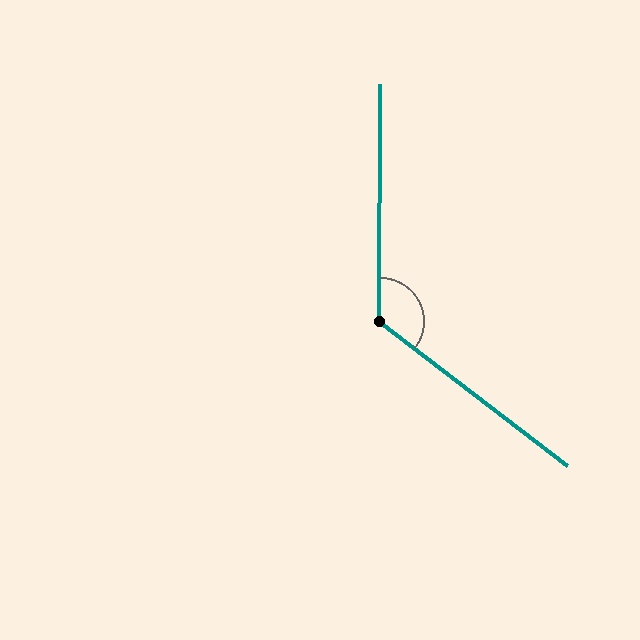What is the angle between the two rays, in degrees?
Approximately 127 degrees.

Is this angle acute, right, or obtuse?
It is obtuse.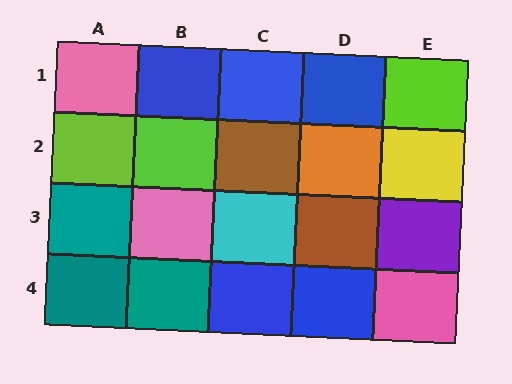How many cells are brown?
2 cells are brown.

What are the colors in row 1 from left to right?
Pink, blue, blue, blue, lime.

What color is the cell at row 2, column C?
Brown.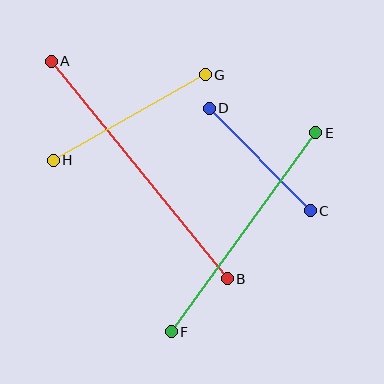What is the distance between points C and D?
The distance is approximately 144 pixels.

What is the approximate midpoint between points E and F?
The midpoint is at approximately (244, 232) pixels.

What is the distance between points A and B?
The distance is approximately 280 pixels.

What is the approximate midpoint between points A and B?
The midpoint is at approximately (139, 170) pixels.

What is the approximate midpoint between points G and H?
The midpoint is at approximately (129, 117) pixels.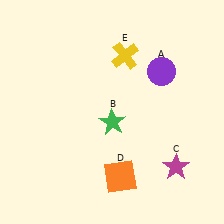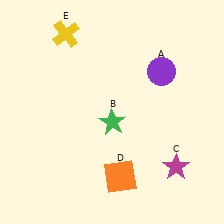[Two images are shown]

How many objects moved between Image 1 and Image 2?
1 object moved between the two images.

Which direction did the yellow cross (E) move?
The yellow cross (E) moved left.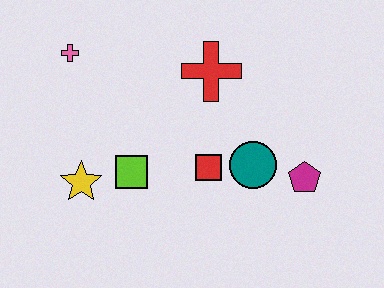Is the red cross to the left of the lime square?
No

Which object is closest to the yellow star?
The lime square is closest to the yellow star.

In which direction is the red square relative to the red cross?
The red square is below the red cross.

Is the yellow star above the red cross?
No